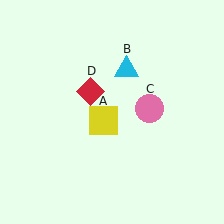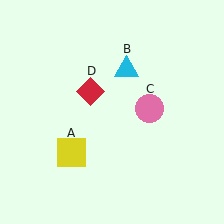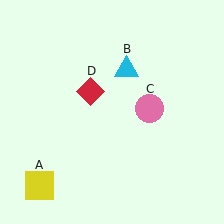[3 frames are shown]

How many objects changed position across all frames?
1 object changed position: yellow square (object A).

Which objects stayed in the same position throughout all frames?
Cyan triangle (object B) and pink circle (object C) and red diamond (object D) remained stationary.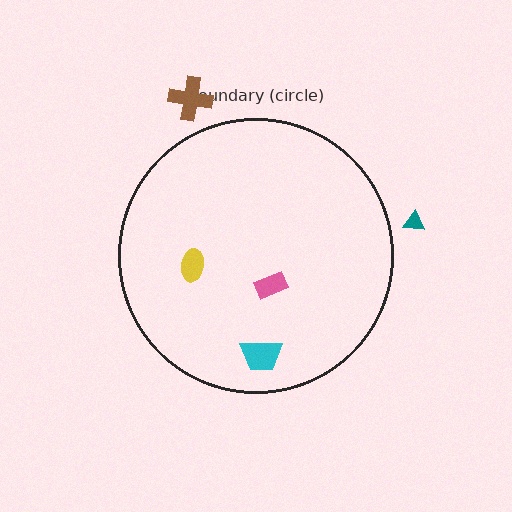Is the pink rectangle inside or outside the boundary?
Inside.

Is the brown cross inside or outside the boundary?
Outside.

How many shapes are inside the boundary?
3 inside, 2 outside.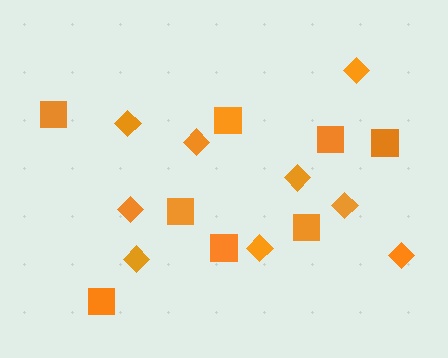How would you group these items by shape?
There are 2 groups: one group of diamonds (9) and one group of squares (8).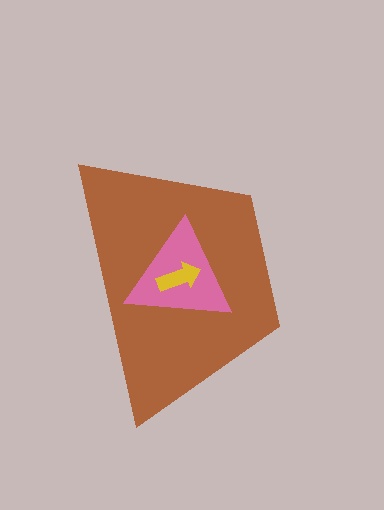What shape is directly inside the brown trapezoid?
The pink triangle.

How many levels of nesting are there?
3.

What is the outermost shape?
The brown trapezoid.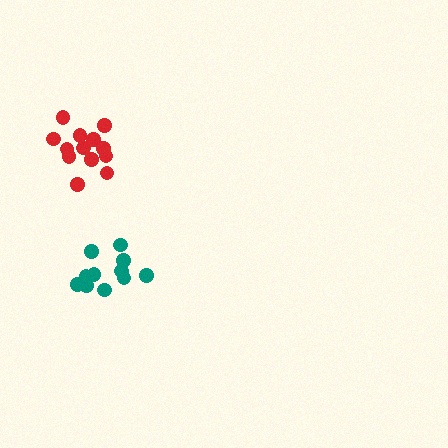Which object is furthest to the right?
The teal cluster is rightmost.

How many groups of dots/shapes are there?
There are 2 groups.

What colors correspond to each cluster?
The clusters are colored: red, teal.